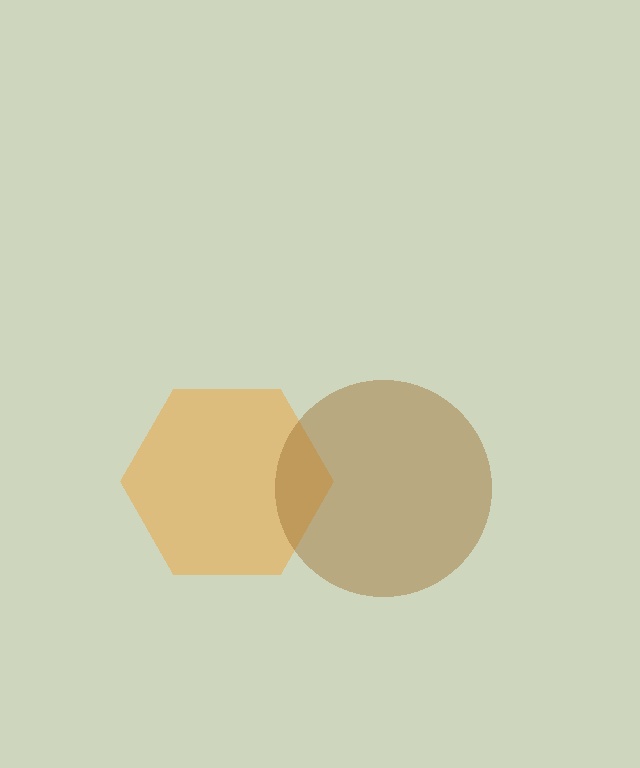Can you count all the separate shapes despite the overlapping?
Yes, there are 2 separate shapes.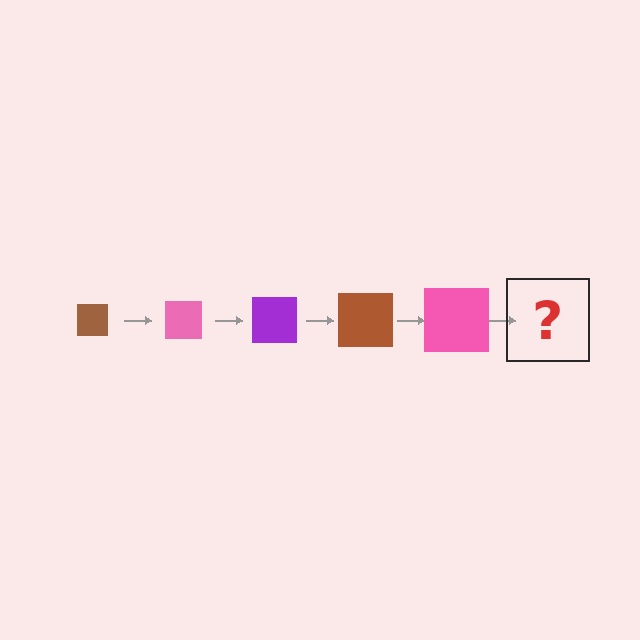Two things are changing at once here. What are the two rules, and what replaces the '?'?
The two rules are that the square grows larger each step and the color cycles through brown, pink, and purple. The '?' should be a purple square, larger than the previous one.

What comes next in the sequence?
The next element should be a purple square, larger than the previous one.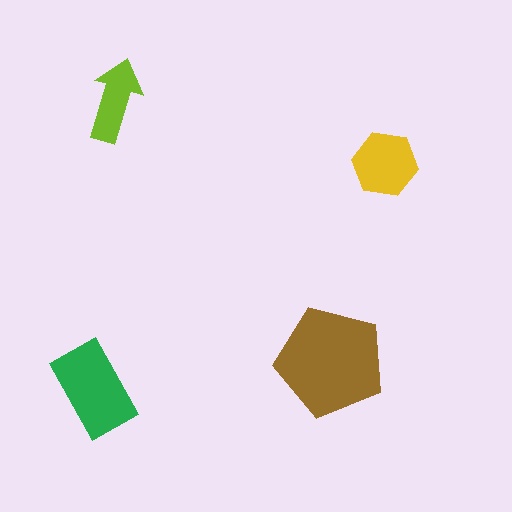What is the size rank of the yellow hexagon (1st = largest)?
3rd.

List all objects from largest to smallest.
The brown pentagon, the green rectangle, the yellow hexagon, the lime arrow.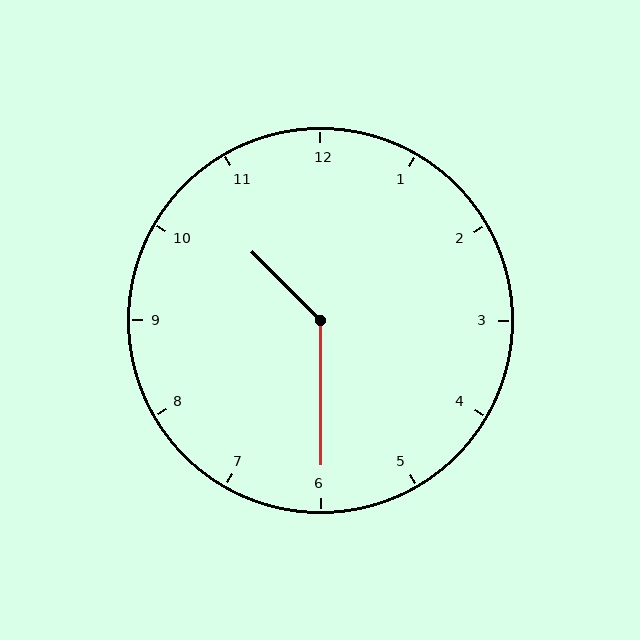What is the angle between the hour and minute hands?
Approximately 135 degrees.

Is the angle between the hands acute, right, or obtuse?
It is obtuse.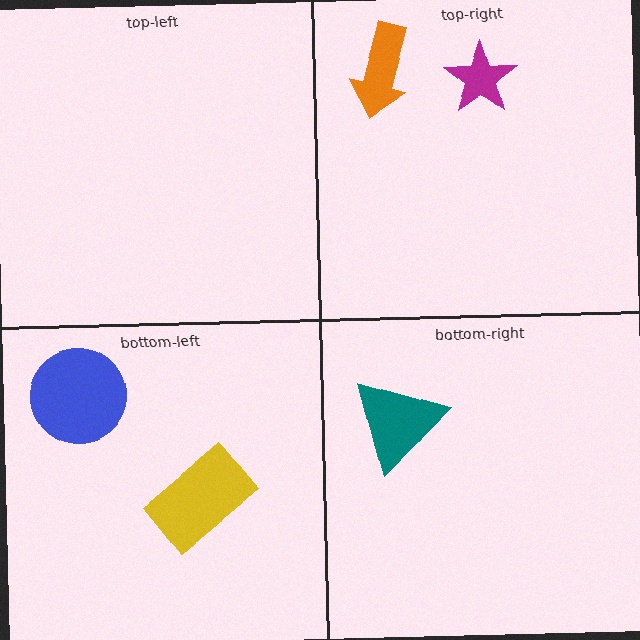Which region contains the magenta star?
The top-right region.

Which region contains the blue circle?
The bottom-left region.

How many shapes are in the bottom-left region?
2.